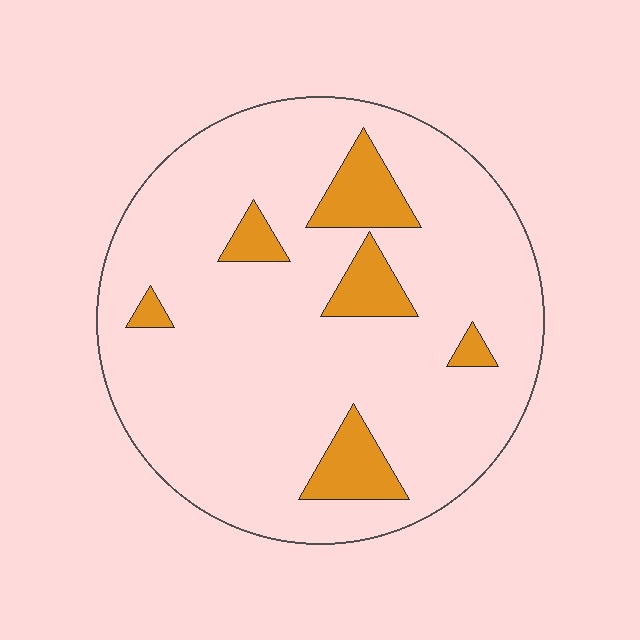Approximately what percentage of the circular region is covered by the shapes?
Approximately 15%.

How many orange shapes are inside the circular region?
6.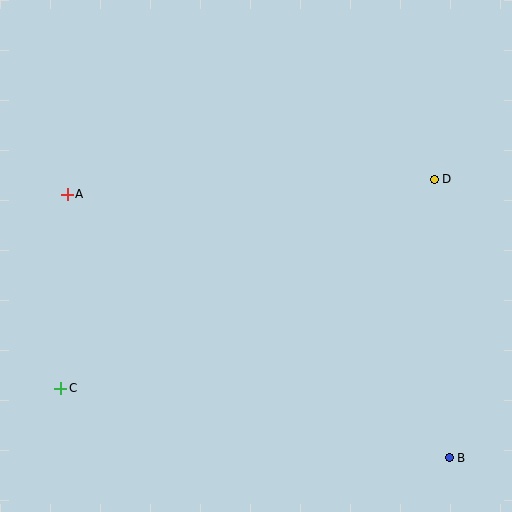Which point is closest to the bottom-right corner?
Point B is closest to the bottom-right corner.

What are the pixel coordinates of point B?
Point B is at (449, 458).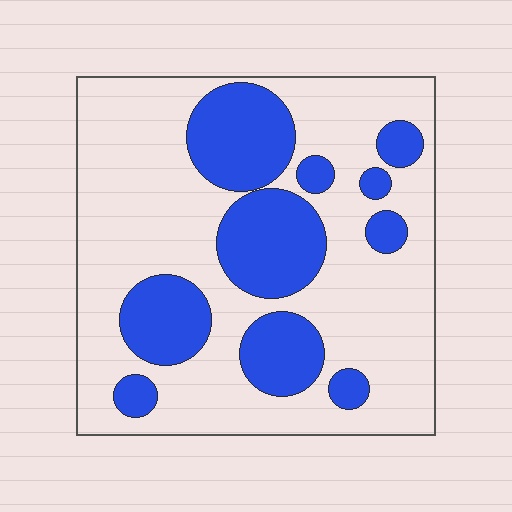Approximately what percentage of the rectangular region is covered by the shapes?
Approximately 30%.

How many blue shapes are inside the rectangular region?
10.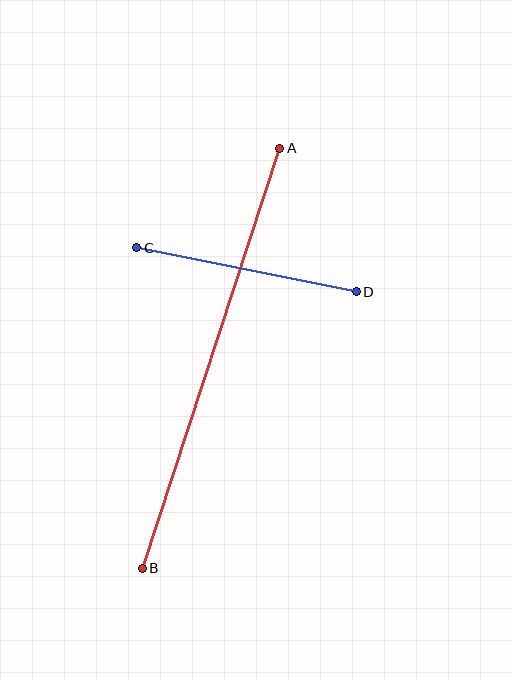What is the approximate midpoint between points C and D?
The midpoint is at approximately (247, 270) pixels.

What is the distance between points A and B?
The distance is approximately 442 pixels.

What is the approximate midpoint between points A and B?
The midpoint is at approximately (211, 358) pixels.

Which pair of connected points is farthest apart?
Points A and B are farthest apart.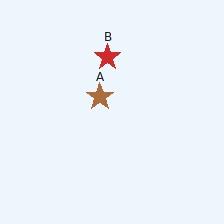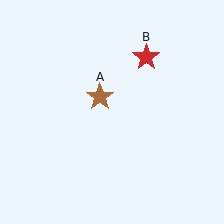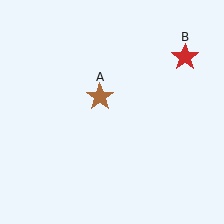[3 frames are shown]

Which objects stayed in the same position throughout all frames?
Brown star (object A) remained stationary.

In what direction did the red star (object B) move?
The red star (object B) moved right.